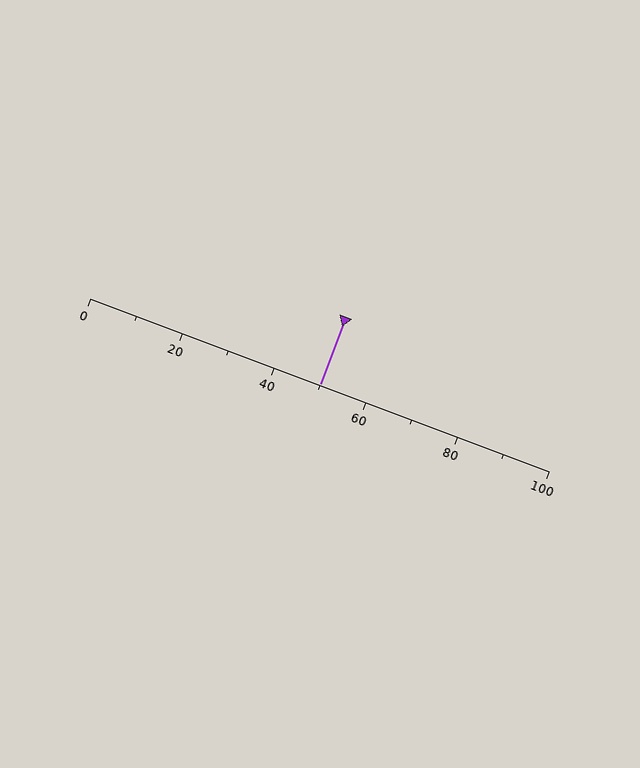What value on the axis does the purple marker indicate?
The marker indicates approximately 50.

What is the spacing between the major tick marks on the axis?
The major ticks are spaced 20 apart.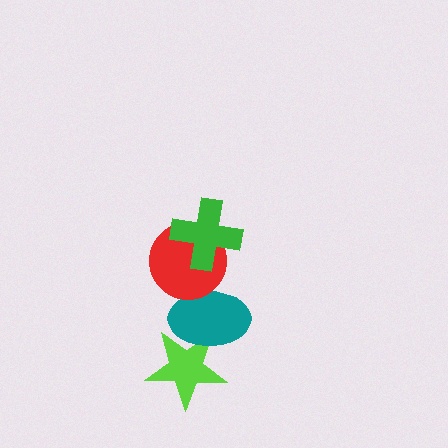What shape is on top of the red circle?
The green cross is on top of the red circle.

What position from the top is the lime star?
The lime star is 4th from the top.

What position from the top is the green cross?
The green cross is 1st from the top.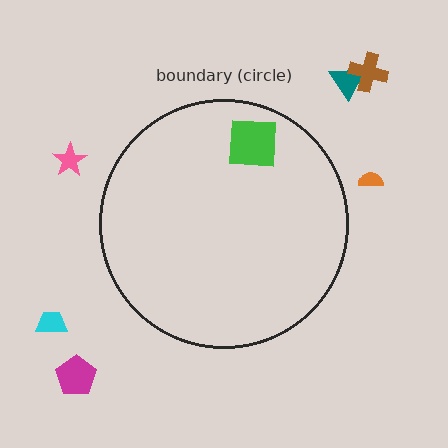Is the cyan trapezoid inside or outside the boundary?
Outside.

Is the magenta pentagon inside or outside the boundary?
Outside.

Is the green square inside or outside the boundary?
Inside.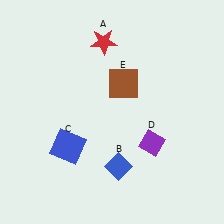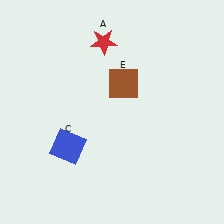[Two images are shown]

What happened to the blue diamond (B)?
The blue diamond (B) was removed in Image 2. It was in the bottom-right area of Image 1.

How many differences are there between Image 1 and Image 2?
There are 2 differences between the two images.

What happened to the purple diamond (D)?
The purple diamond (D) was removed in Image 2. It was in the bottom-right area of Image 1.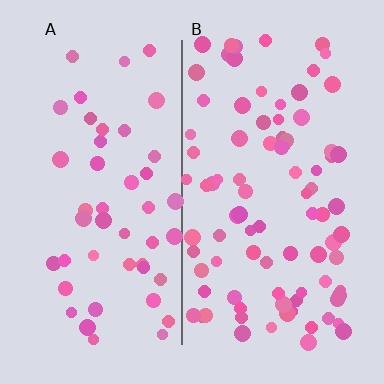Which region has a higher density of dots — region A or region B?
B (the right).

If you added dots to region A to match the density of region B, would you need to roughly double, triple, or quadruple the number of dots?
Approximately double.